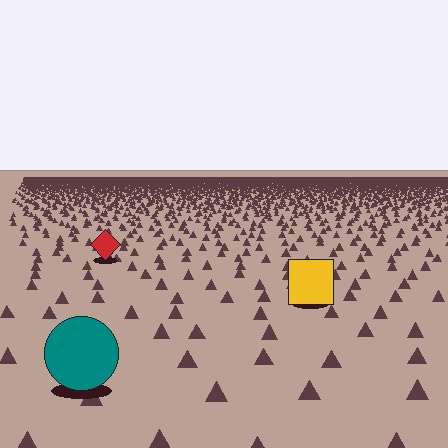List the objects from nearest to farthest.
From nearest to farthest: the teal circle, the yellow square, the red diamond.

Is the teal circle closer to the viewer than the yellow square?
Yes. The teal circle is closer — you can tell from the texture gradient: the ground texture is coarser near it.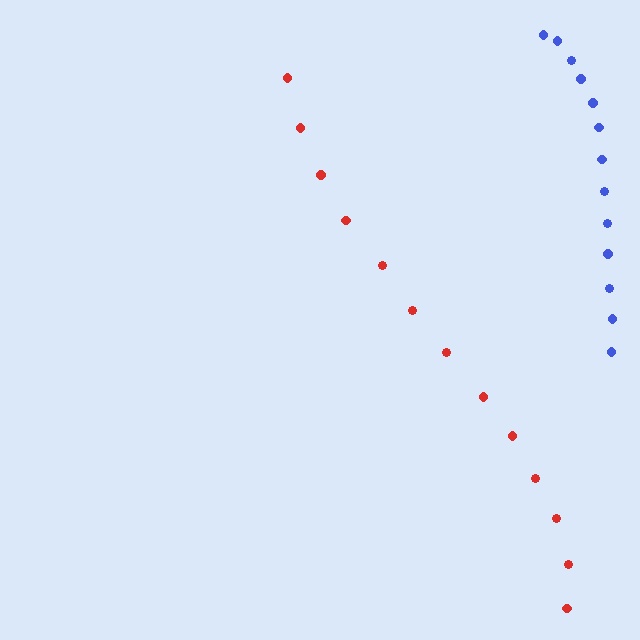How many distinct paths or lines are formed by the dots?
There are 2 distinct paths.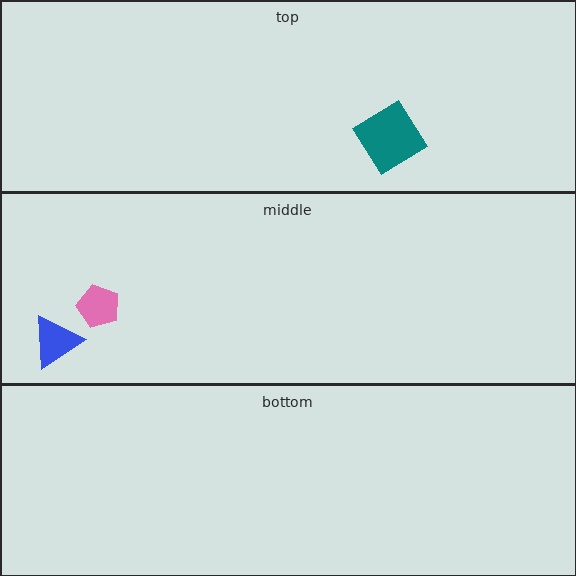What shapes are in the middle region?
The pink pentagon, the blue triangle.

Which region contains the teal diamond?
The top region.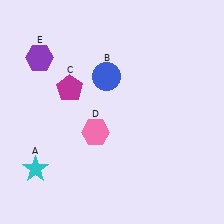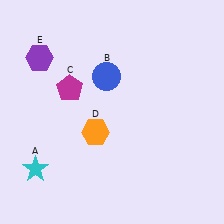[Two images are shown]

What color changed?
The hexagon (D) changed from pink in Image 1 to orange in Image 2.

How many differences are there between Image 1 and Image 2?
There is 1 difference between the two images.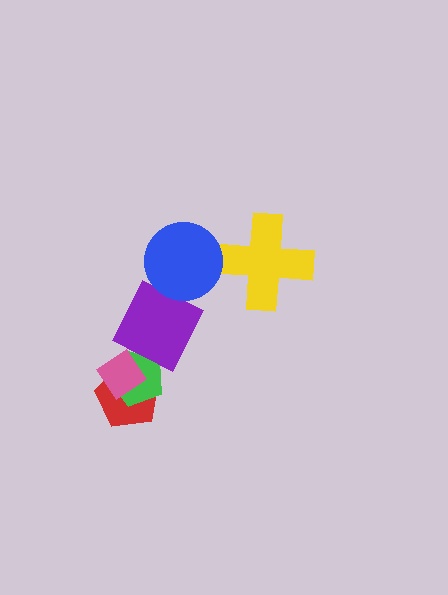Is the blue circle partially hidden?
No, no other shape covers it.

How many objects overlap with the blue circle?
1 object overlaps with the blue circle.